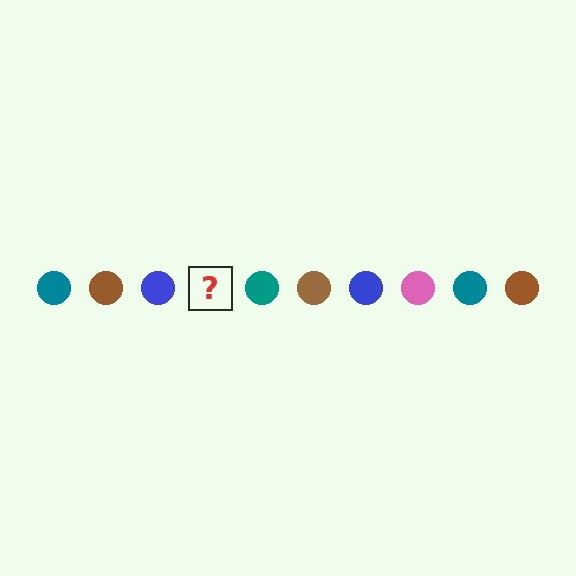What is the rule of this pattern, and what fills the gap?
The rule is that the pattern cycles through teal, brown, blue, pink circles. The gap should be filled with a pink circle.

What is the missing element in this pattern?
The missing element is a pink circle.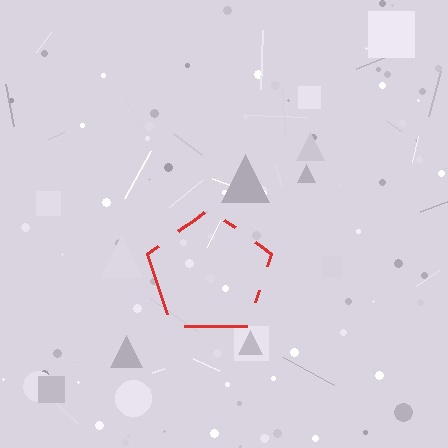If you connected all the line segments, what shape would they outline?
They would outline a pentagon.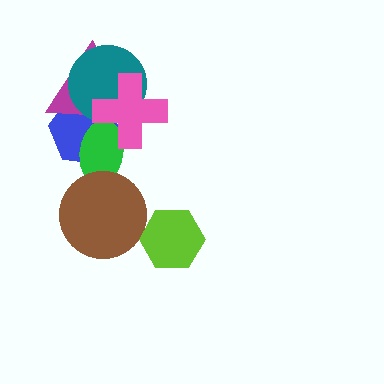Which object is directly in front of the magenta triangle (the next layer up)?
The green ellipse is directly in front of the magenta triangle.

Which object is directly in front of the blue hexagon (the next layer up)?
The magenta triangle is directly in front of the blue hexagon.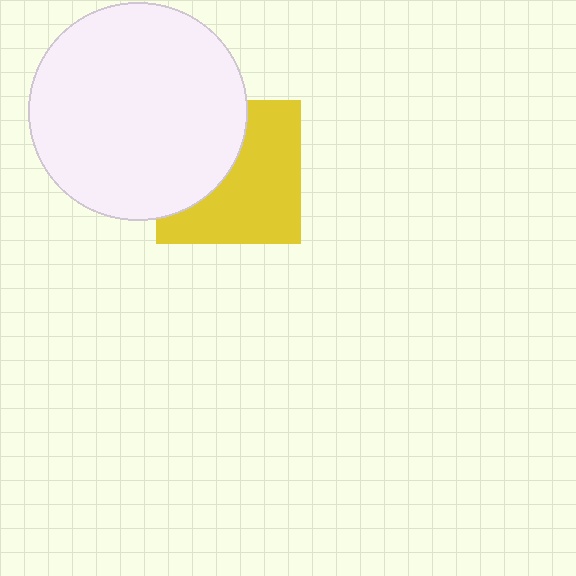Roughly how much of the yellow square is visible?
About half of it is visible (roughly 59%).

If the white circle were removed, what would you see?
You would see the complete yellow square.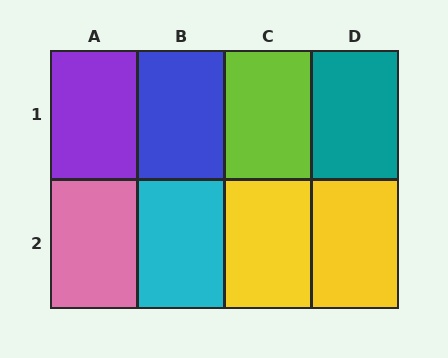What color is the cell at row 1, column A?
Purple.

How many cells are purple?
1 cell is purple.